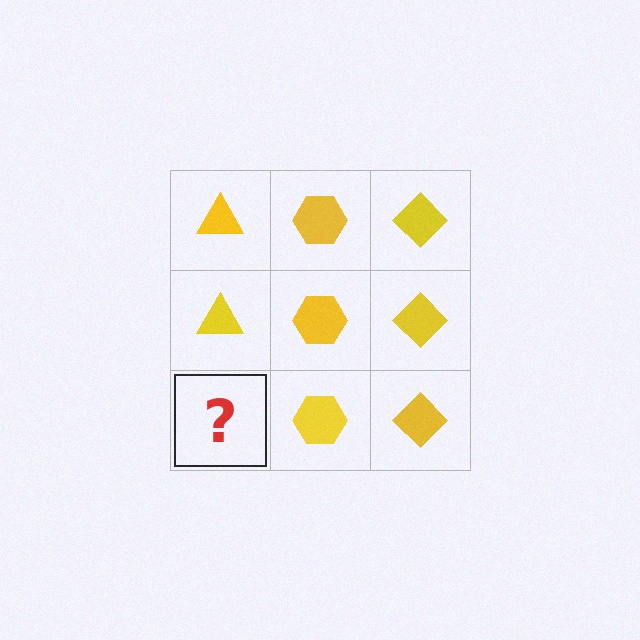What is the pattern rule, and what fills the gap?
The rule is that each column has a consistent shape. The gap should be filled with a yellow triangle.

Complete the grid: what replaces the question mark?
The question mark should be replaced with a yellow triangle.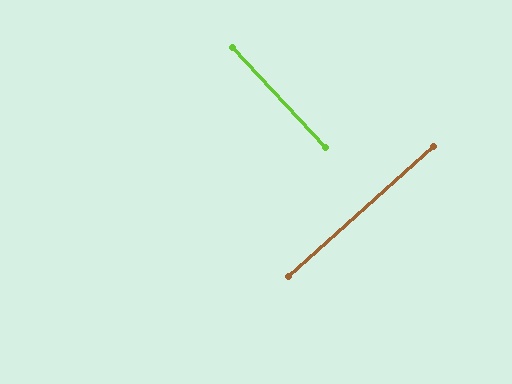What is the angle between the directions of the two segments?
Approximately 89 degrees.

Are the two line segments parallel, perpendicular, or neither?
Perpendicular — they meet at approximately 89°.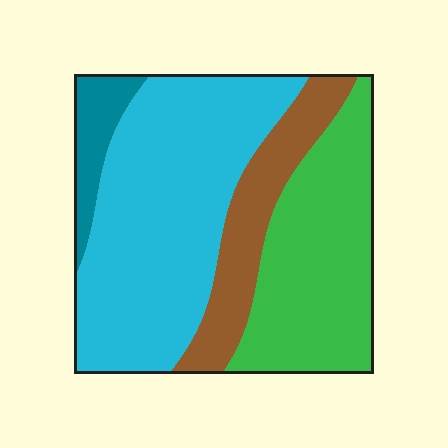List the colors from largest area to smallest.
From largest to smallest: cyan, green, brown, teal.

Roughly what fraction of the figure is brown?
Brown takes up less than a sixth of the figure.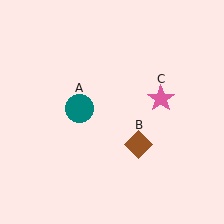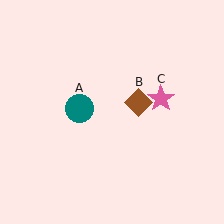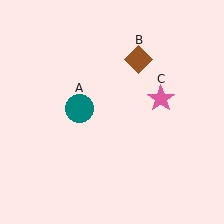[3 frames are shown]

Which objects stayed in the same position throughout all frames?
Teal circle (object A) and pink star (object C) remained stationary.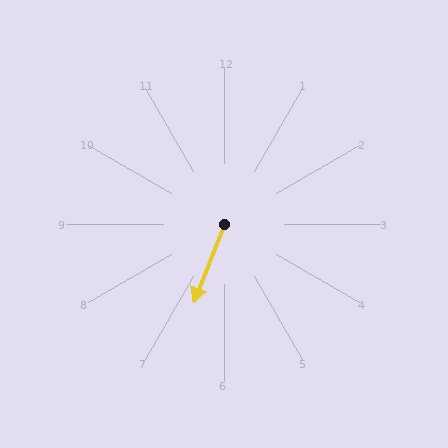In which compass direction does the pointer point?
South.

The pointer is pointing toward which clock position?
Roughly 7 o'clock.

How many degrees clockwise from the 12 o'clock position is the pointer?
Approximately 201 degrees.